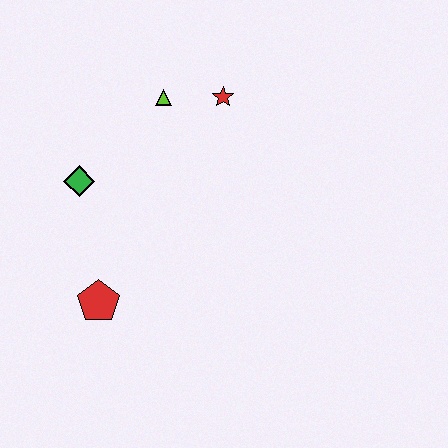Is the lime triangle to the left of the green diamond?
No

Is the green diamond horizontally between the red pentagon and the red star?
No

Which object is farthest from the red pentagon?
The red star is farthest from the red pentagon.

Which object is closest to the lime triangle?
The red star is closest to the lime triangle.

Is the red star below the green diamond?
No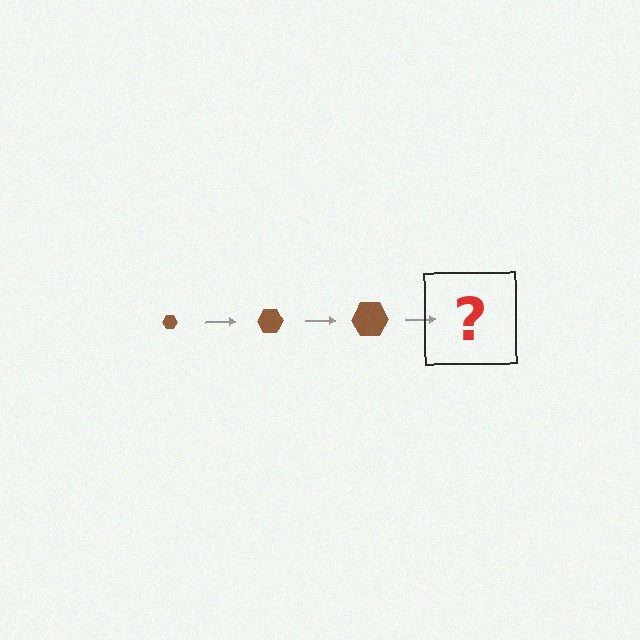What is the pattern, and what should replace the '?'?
The pattern is that the hexagon gets progressively larger each step. The '?' should be a brown hexagon, larger than the previous one.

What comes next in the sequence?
The next element should be a brown hexagon, larger than the previous one.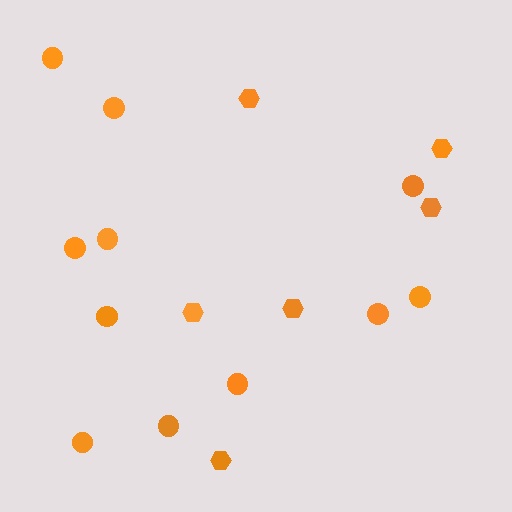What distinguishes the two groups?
There are 2 groups: one group of circles (11) and one group of hexagons (6).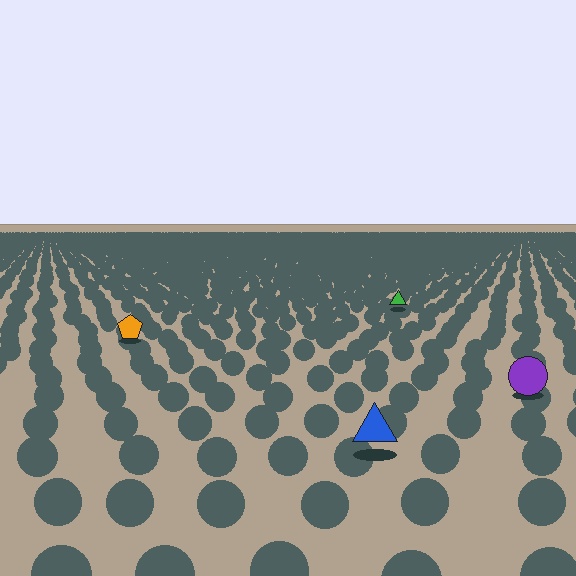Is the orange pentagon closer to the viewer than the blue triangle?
No. The blue triangle is closer — you can tell from the texture gradient: the ground texture is coarser near it.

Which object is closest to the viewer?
The blue triangle is closest. The texture marks near it are larger and more spread out.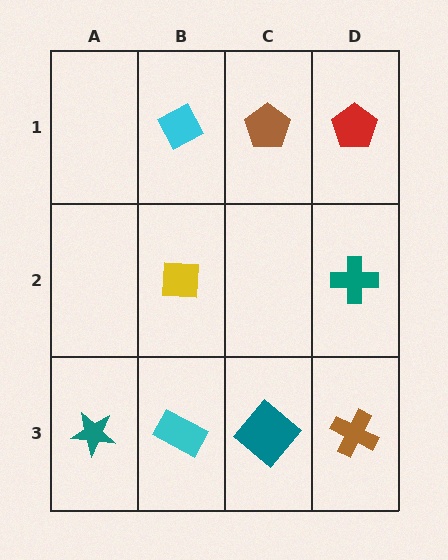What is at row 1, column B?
A cyan diamond.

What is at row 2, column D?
A teal cross.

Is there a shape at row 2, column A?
No, that cell is empty.